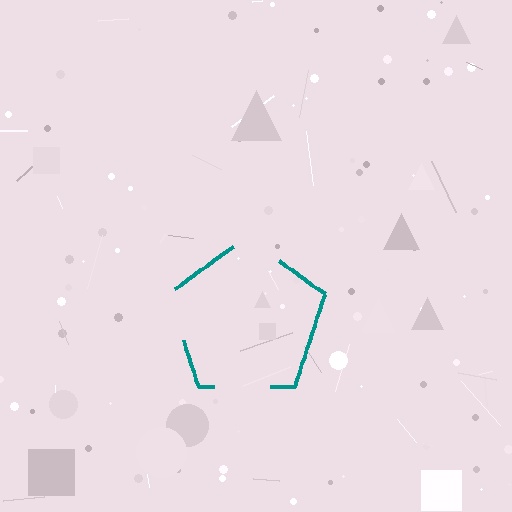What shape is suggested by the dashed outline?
The dashed outline suggests a pentagon.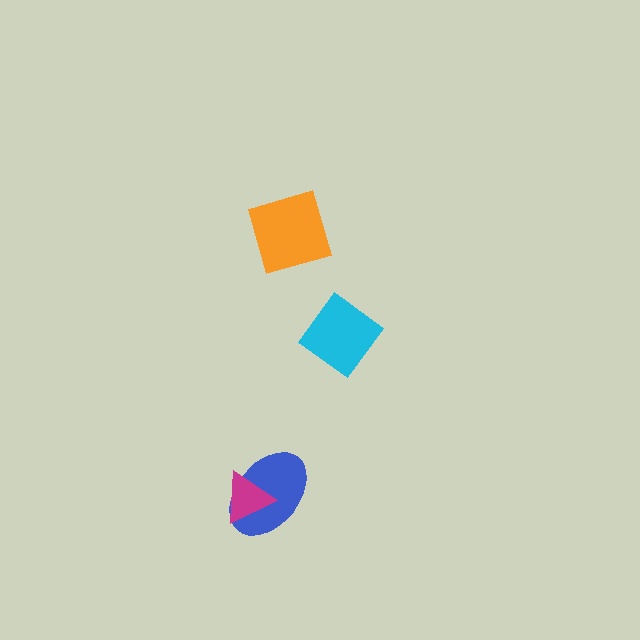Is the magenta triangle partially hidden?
No, no other shape covers it.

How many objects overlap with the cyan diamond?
0 objects overlap with the cyan diamond.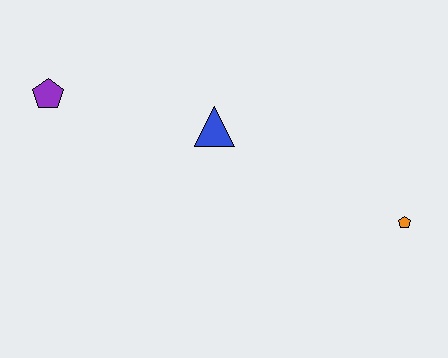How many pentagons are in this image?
There are 2 pentagons.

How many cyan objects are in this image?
There are no cyan objects.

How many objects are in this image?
There are 3 objects.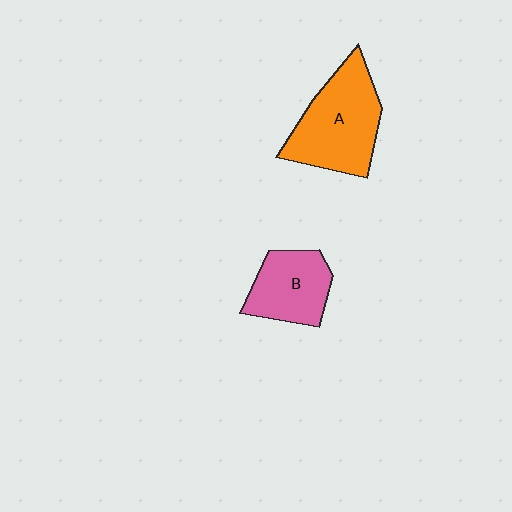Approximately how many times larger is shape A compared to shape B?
Approximately 1.5 times.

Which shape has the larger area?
Shape A (orange).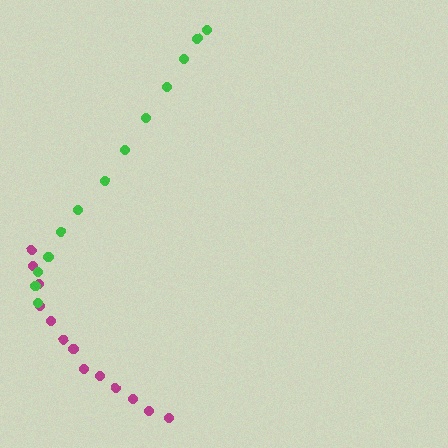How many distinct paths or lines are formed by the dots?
There are 2 distinct paths.